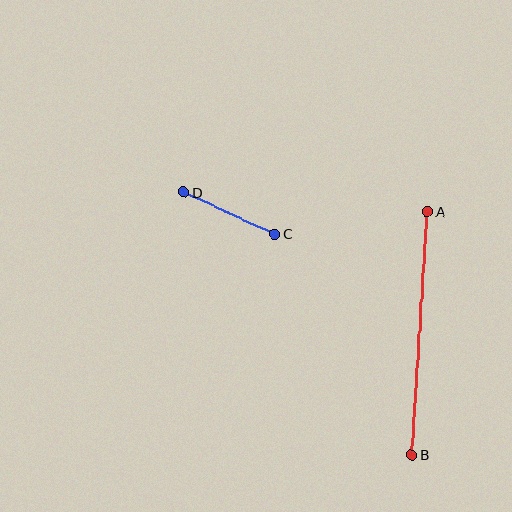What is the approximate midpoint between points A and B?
The midpoint is at approximately (420, 333) pixels.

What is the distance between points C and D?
The distance is approximately 99 pixels.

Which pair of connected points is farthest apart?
Points A and B are farthest apart.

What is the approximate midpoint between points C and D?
The midpoint is at approximately (229, 213) pixels.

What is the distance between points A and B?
The distance is approximately 243 pixels.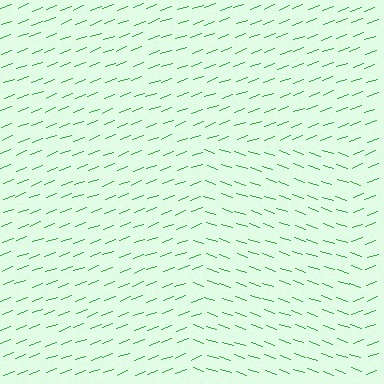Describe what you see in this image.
The image is filled with small green line segments. A rectangle region in the image has lines oriented differently from the surrounding lines, creating a visible texture boundary.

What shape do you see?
I see a rectangle.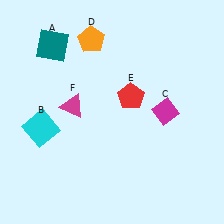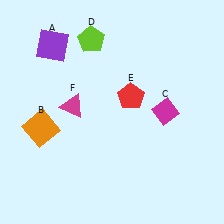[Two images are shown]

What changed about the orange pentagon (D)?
In Image 1, D is orange. In Image 2, it changed to lime.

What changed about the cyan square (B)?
In Image 1, B is cyan. In Image 2, it changed to orange.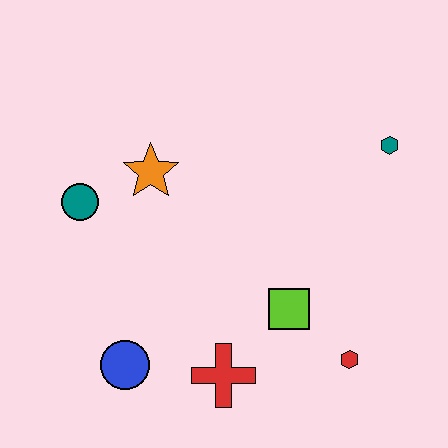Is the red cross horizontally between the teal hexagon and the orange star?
Yes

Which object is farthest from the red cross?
The teal hexagon is farthest from the red cross.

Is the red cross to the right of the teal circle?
Yes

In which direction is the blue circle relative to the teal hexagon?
The blue circle is to the left of the teal hexagon.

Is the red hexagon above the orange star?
No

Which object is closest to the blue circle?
The red cross is closest to the blue circle.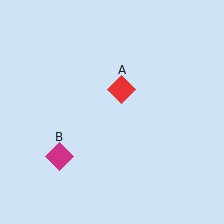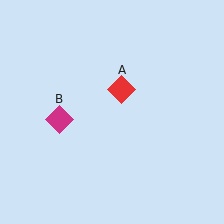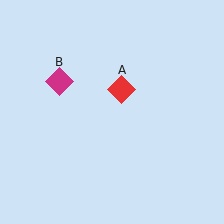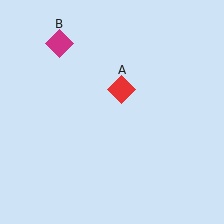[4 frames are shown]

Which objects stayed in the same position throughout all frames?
Red diamond (object A) remained stationary.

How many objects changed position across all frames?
1 object changed position: magenta diamond (object B).